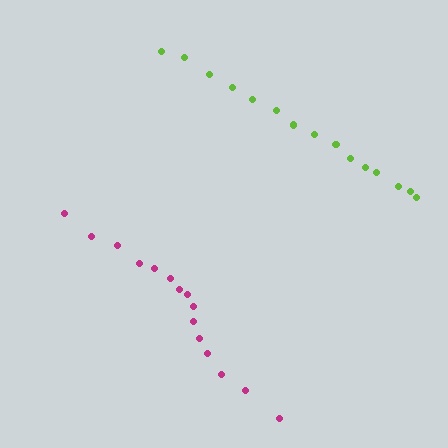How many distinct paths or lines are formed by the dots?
There are 2 distinct paths.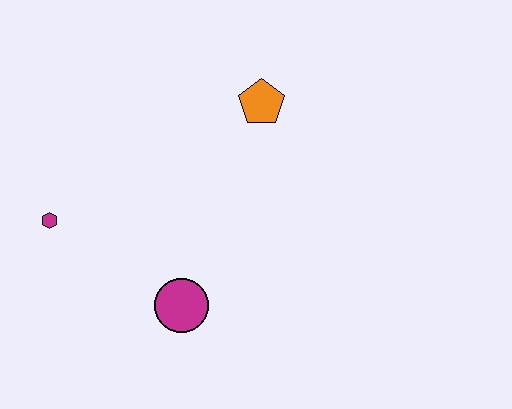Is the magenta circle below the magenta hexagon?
Yes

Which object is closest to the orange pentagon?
The magenta circle is closest to the orange pentagon.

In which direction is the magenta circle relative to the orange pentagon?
The magenta circle is below the orange pentagon.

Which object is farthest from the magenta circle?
The orange pentagon is farthest from the magenta circle.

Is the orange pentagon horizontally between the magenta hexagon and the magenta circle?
No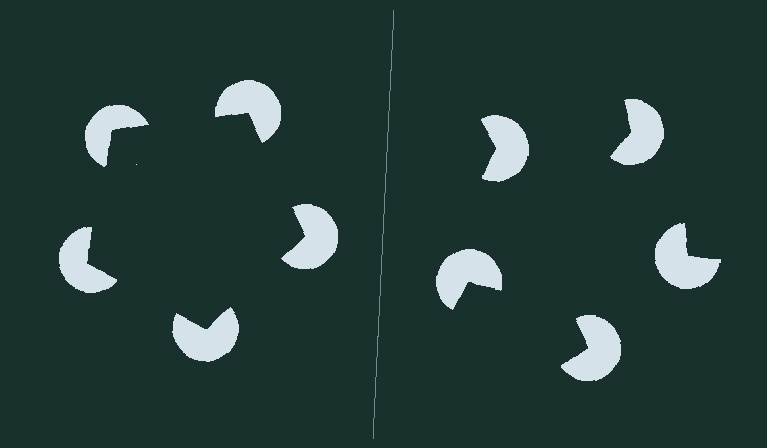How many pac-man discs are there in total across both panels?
10 — 5 on each side.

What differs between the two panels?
The pac-man discs are positioned identically on both sides; only the wedge orientations differ. On the left they align to a pentagon; on the right they are misaligned.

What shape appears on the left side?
An illusory pentagon.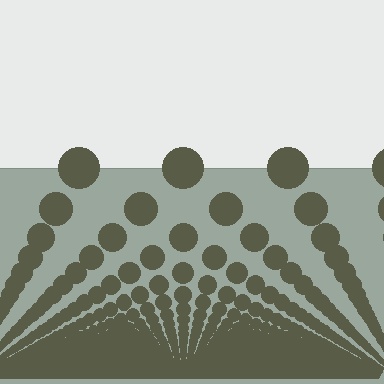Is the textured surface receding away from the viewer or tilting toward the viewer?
The surface appears to tilt toward the viewer. Texture elements get larger and sparser toward the top.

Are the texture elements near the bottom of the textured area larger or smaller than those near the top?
Smaller. The gradient is inverted — elements near the bottom are smaller and denser.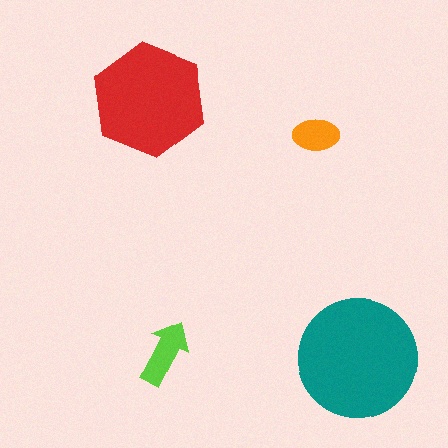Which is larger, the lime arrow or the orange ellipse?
The lime arrow.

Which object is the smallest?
The orange ellipse.